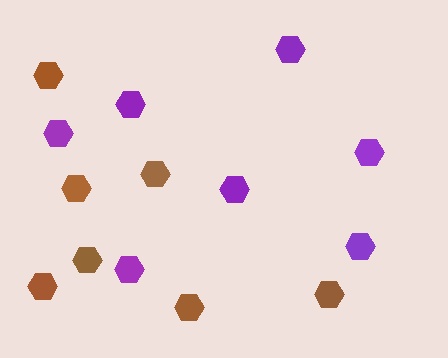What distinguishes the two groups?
There are 2 groups: one group of purple hexagons (7) and one group of brown hexagons (7).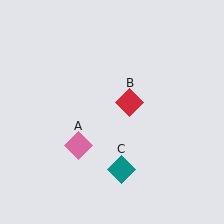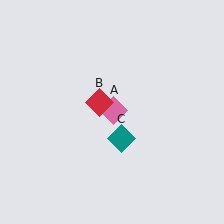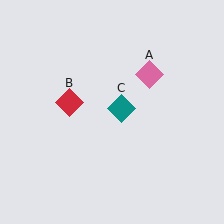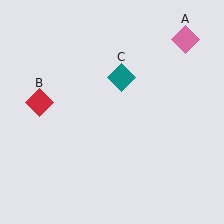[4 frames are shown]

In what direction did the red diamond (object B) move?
The red diamond (object B) moved left.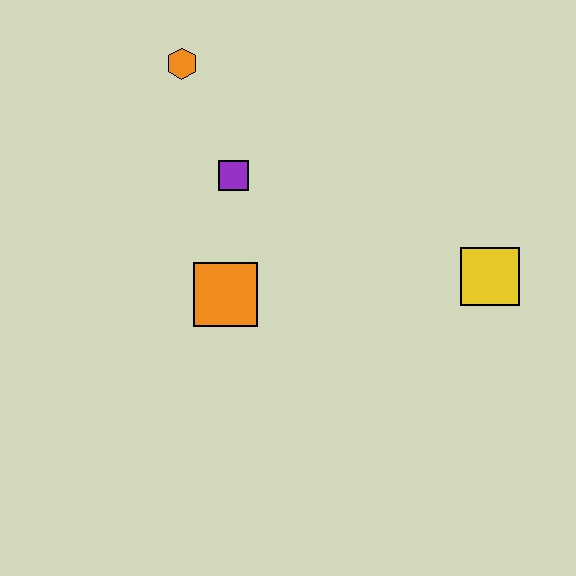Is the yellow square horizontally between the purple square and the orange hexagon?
No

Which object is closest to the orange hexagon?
The purple square is closest to the orange hexagon.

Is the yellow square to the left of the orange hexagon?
No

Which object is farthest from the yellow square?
The orange hexagon is farthest from the yellow square.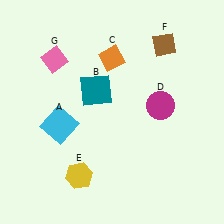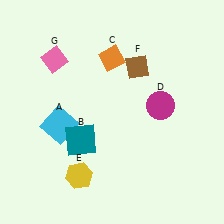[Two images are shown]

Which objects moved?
The objects that moved are: the teal square (B), the brown diamond (F).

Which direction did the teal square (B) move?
The teal square (B) moved down.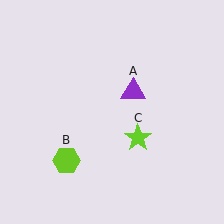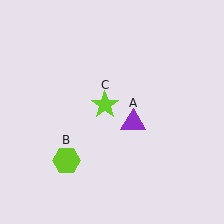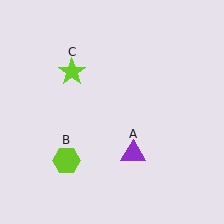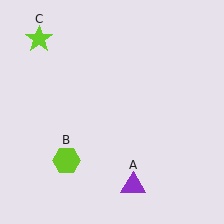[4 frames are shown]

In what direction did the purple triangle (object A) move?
The purple triangle (object A) moved down.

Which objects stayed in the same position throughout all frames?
Lime hexagon (object B) remained stationary.